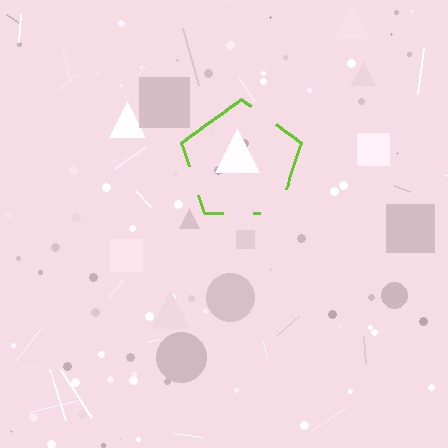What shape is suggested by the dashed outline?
The dashed outline suggests a pentagon.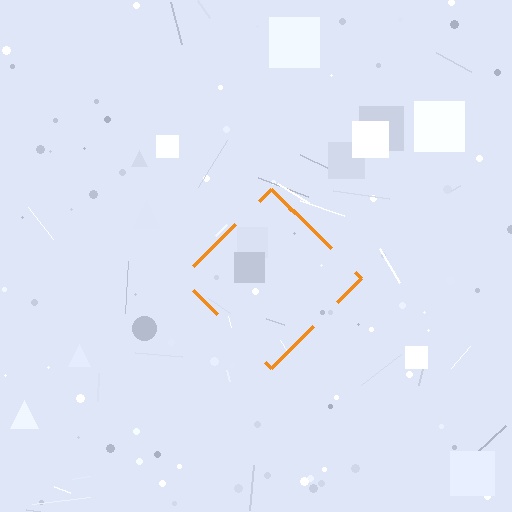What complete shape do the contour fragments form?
The contour fragments form a diamond.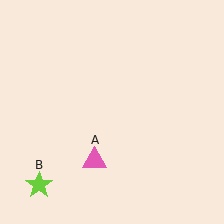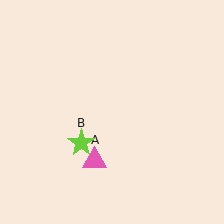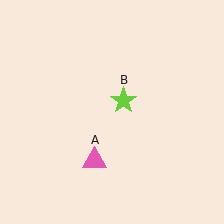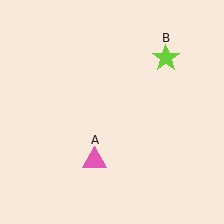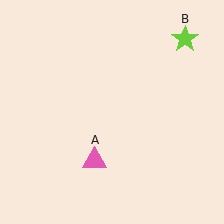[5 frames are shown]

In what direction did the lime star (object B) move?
The lime star (object B) moved up and to the right.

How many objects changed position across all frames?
1 object changed position: lime star (object B).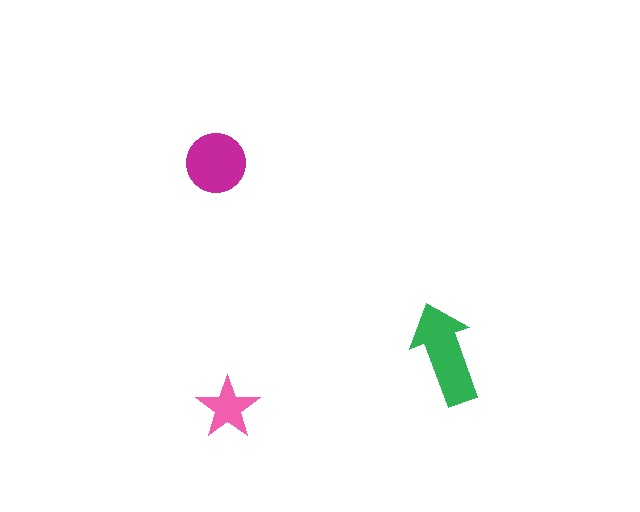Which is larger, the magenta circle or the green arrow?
The green arrow.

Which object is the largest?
The green arrow.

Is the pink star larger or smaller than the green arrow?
Smaller.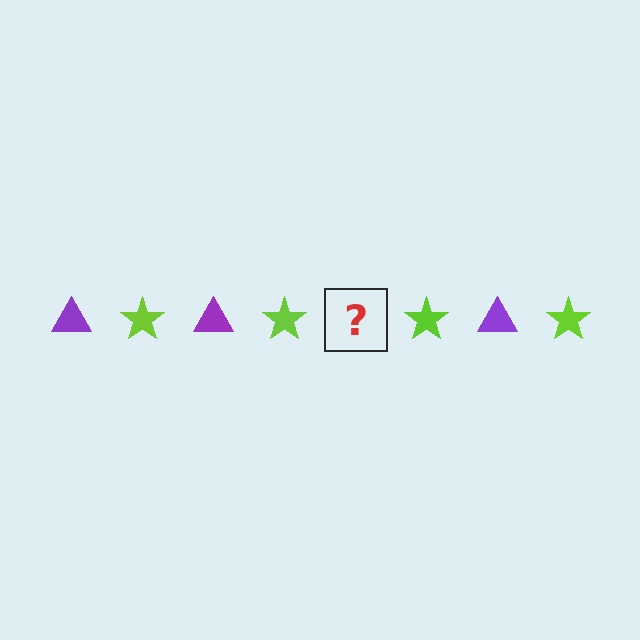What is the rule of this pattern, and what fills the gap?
The rule is that the pattern alternates between purple triangle and lime star. The gap should be filled with a purple triangle.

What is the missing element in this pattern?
The missing element is a purple triangle.